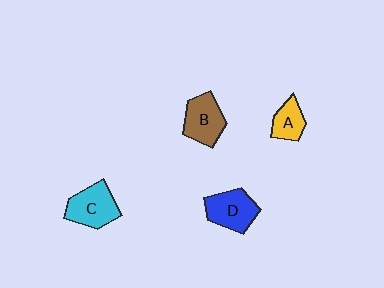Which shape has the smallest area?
Shape A (yellow).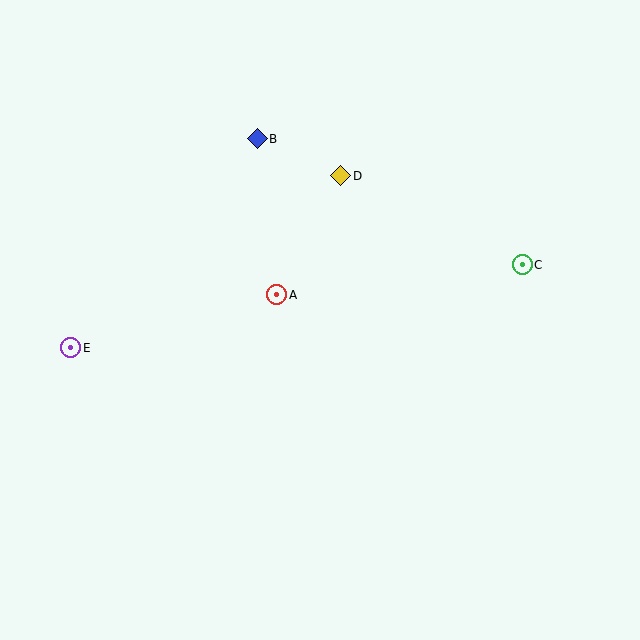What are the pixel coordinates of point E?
Point E is at (71, 348).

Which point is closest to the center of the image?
Point A at (277, 295) is closest to the center.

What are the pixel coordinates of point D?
Point D is at (341, 176).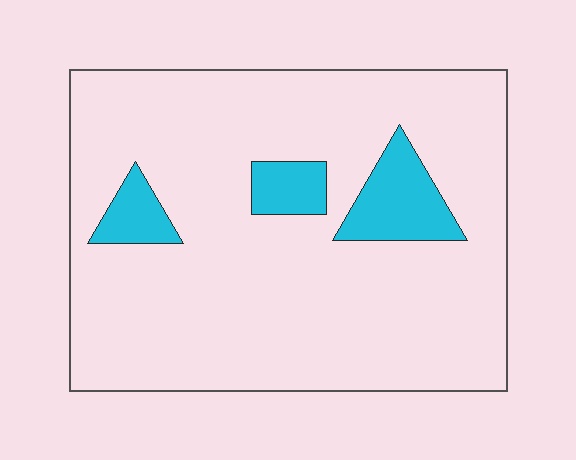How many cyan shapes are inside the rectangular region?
3.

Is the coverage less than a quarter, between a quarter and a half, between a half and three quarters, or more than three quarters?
Less than a quarter.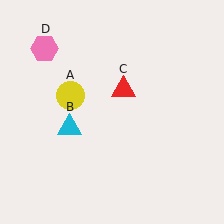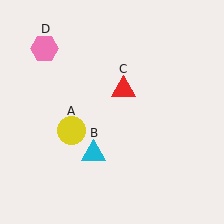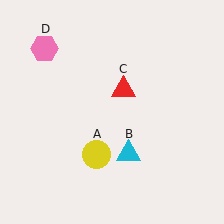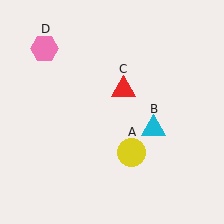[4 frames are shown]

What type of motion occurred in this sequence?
The yellow circle (object A), cyan triangle (object B) rotated counterclockwise around the center of the scene.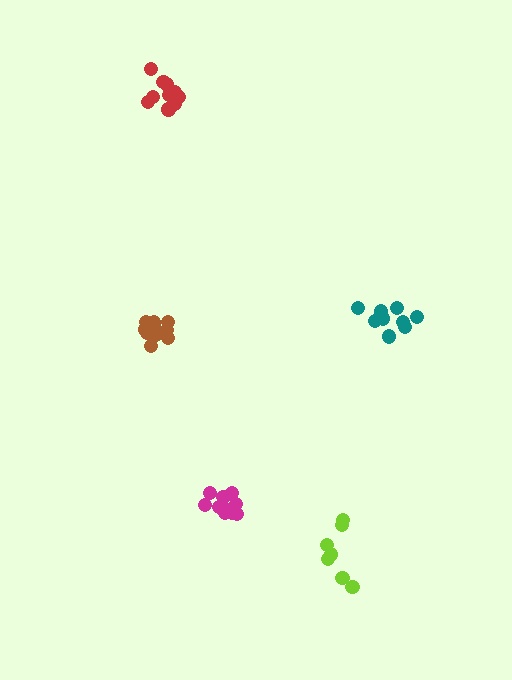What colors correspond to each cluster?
The clusters are colored: lime, teal, magenta, red, brown.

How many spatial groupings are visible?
There are 5 spatial groupings.